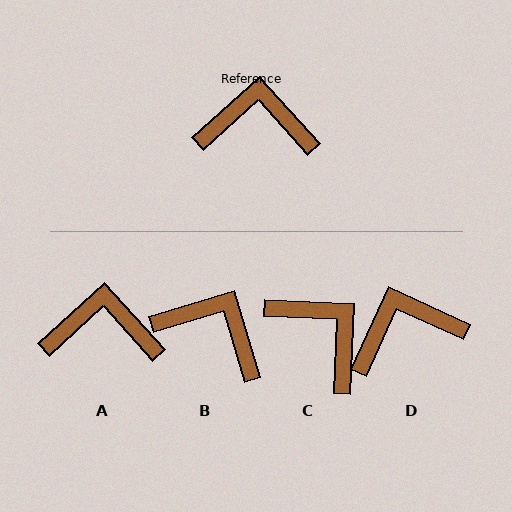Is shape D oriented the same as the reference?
No, it is off by about 23 degrees.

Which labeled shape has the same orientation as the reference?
A.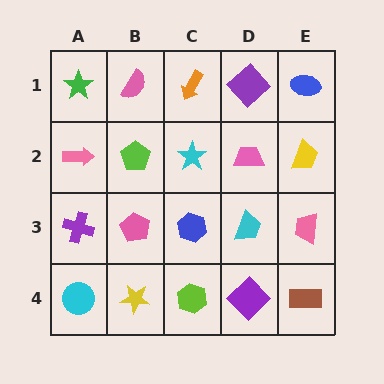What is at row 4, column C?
A lime hexagon.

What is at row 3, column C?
A blue hexagon.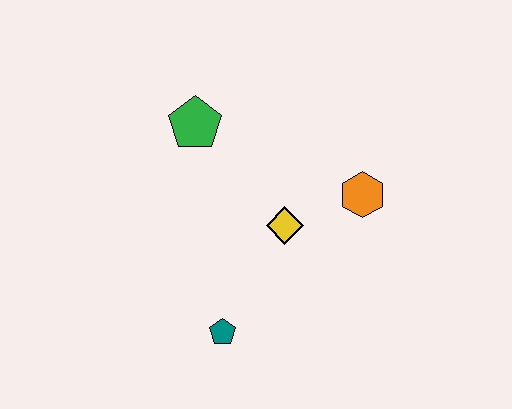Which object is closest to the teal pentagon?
The yellow diamond is closest to the teal pentagon.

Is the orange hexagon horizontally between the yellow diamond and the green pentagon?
No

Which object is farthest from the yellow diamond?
The green pentagon is farthest from the yellow diamond.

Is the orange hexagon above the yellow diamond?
Yes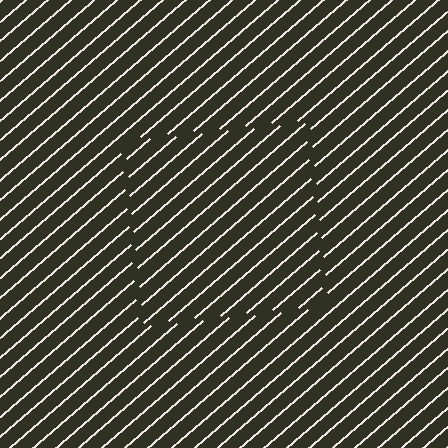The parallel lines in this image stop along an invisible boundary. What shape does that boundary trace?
An illusory square. The interior of the shape contains the same grating, shifted by half a period — the contour is defined by the phase discontinuity where line-ends from the inner and outer gratings abut.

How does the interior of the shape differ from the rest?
The interior of the shape contains the same grating, shifted by half a period — the contour is defined by the phase discontinuity where line-ends from the inner and outer gratings abut.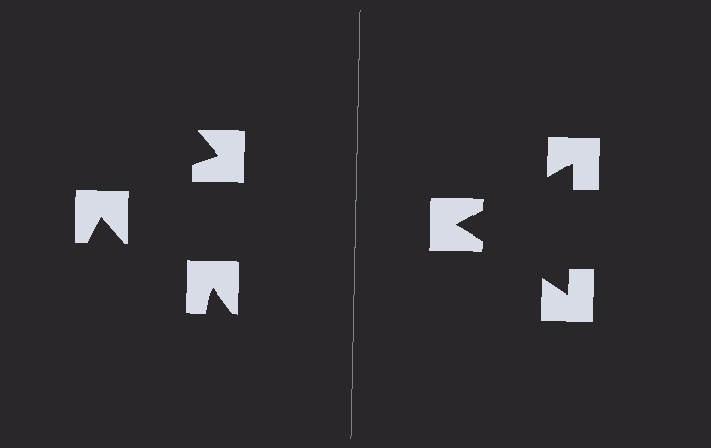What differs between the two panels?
The notched squares are positioned identically on both sides; only the wedge orientations differ. On the right they align to a triangle; on the left they are misaligned.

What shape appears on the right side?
An illusory triangle.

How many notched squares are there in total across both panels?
6 — 3 on each side.